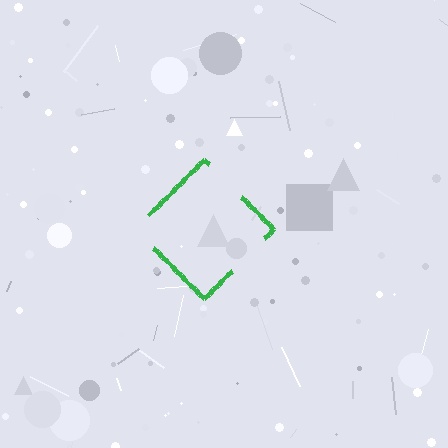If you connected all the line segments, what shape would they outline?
They would outline a diamond.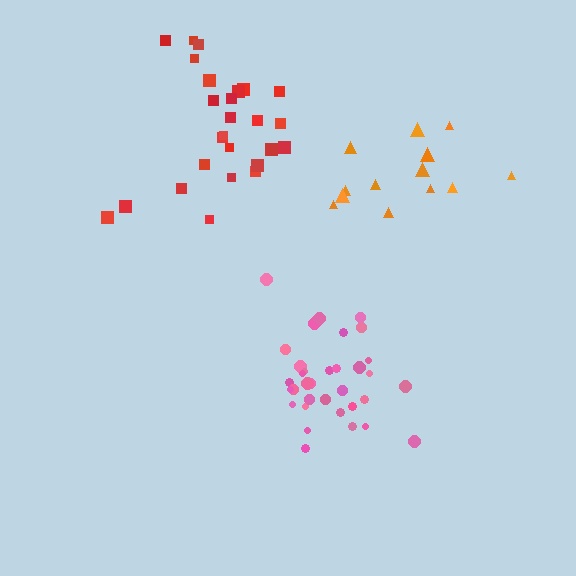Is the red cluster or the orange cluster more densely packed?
Orange.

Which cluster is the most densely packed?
Pink.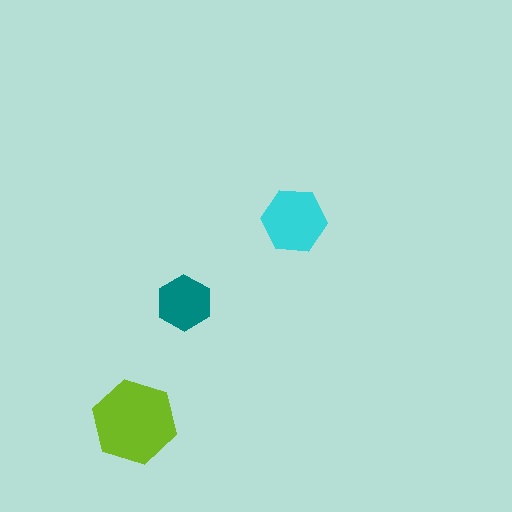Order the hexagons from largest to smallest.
the lime one, the cyan one, the teal one.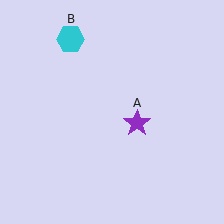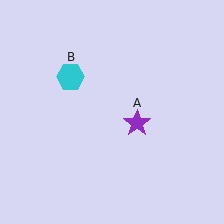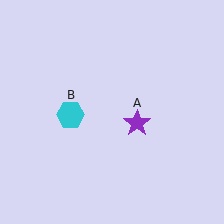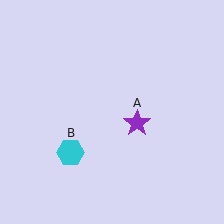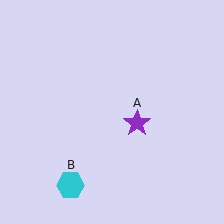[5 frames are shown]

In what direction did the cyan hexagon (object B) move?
The cyan hexagon (object B) moved down.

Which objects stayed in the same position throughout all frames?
Purple star (object A) remained stationary.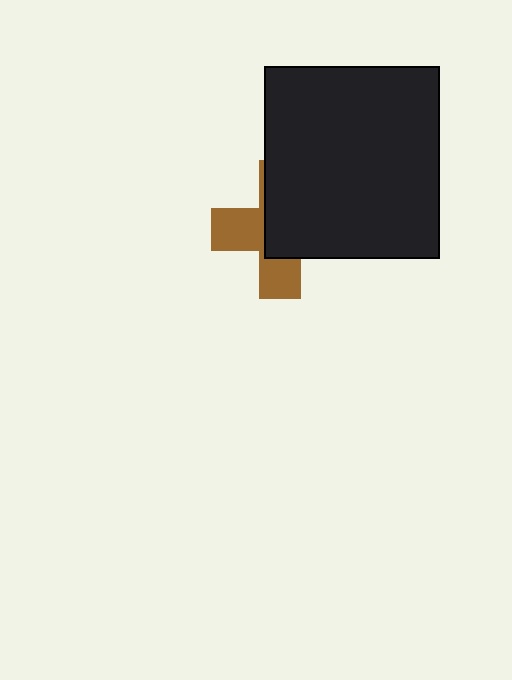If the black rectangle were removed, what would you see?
You would see the complete brown cross.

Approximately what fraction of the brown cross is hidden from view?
Roughly 59% of the brown cross is hidden behind the black rectangle.